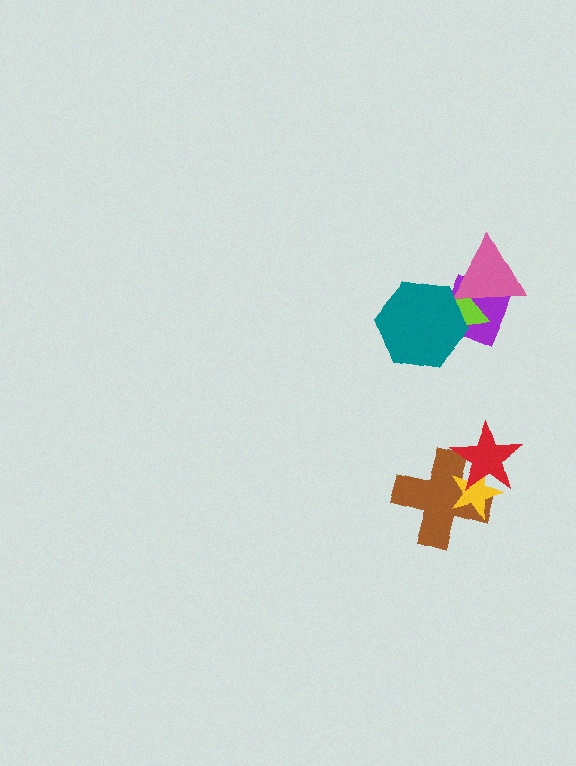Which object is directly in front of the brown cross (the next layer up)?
The yellow star is directly in front of the brown cross.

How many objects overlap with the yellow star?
2 objects overlap with the yellow star.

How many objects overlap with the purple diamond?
3 objects overlap with the purple diamond.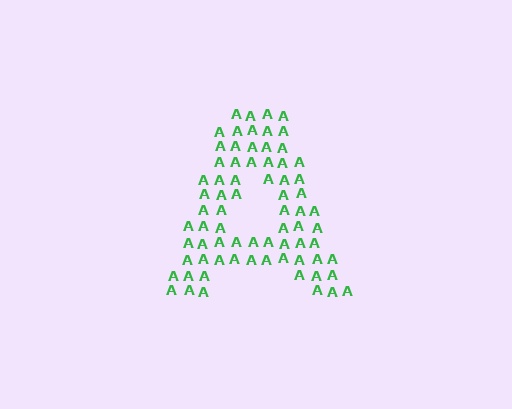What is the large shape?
The large shape is the letter A.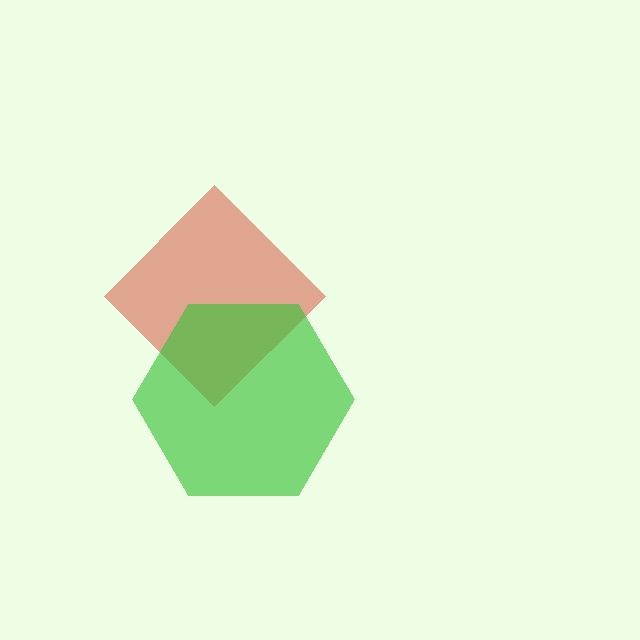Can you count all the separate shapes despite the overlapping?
Yes, there are 2 separate shapes.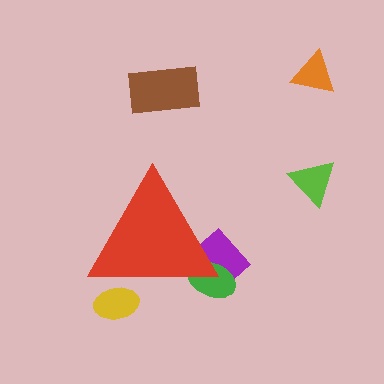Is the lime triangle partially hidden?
No, the lime triangle is fully visible.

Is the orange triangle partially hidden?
No, the orange triangle is fully visible.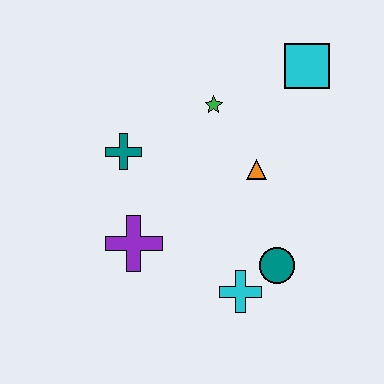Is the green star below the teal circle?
No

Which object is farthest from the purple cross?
The cyan square is farthest from the purple cross.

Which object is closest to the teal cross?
The purple cross is closest to the teal cross.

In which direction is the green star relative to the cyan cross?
The green star is above the cyan cross.